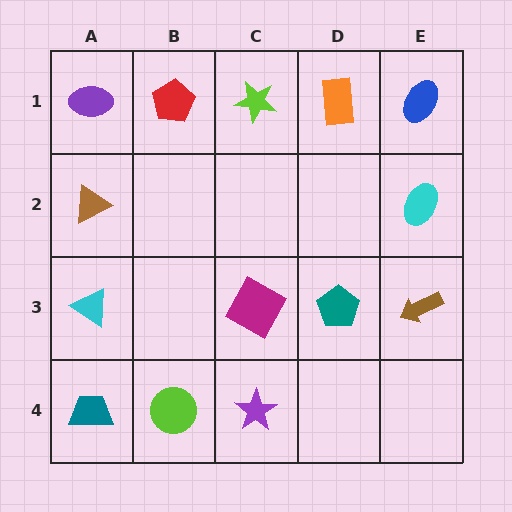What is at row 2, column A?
A brown triangle.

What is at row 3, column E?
A brown arrow.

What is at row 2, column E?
A cyan ellipse.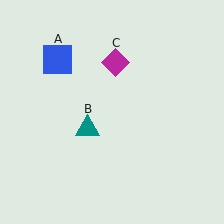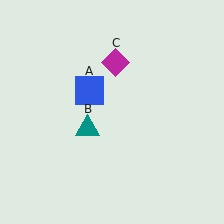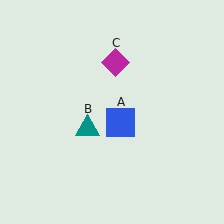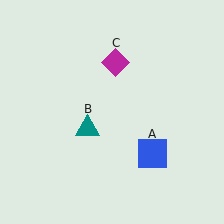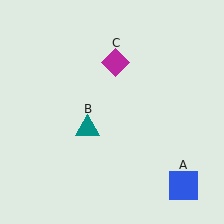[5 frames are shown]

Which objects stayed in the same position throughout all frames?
Teal triangle (object B) and magenta diamond (object C) remained stationary.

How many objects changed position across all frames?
1 object changed position: blue square (object A).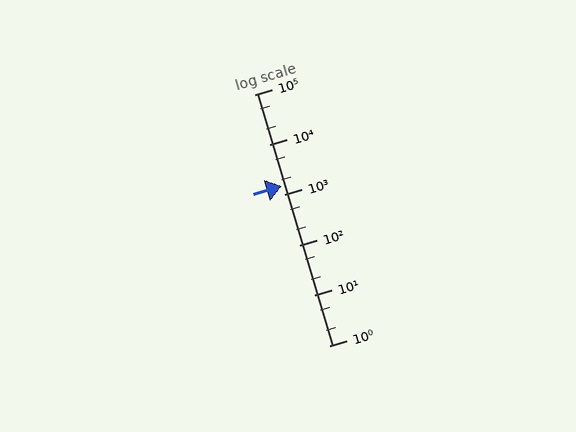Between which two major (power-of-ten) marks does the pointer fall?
The pointer is between 1000 and 10000.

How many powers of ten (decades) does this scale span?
The scale spans 5 decades, from 1 to 100000.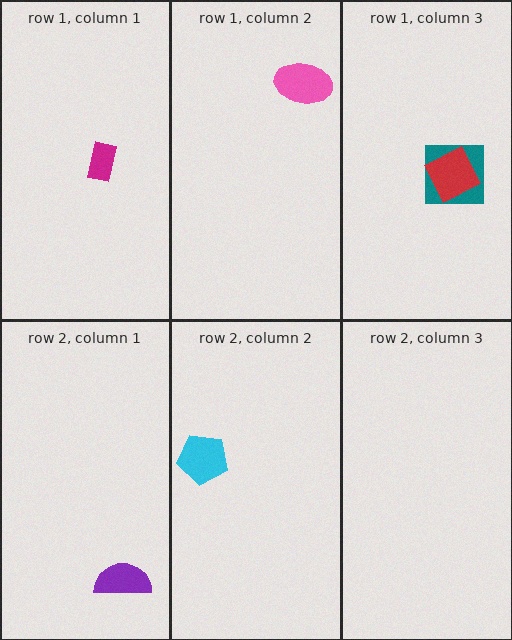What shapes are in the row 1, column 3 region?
The teal square, the red diamond.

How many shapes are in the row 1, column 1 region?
1.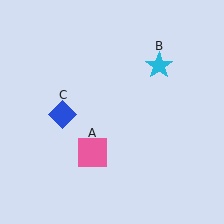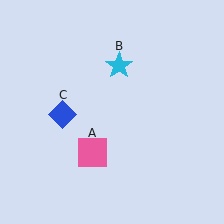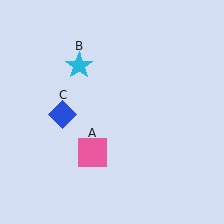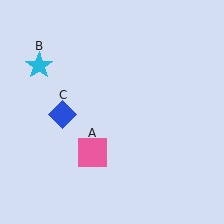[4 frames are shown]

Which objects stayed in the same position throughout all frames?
Pink square (object A) and blue diamond (object C) remained stationary.